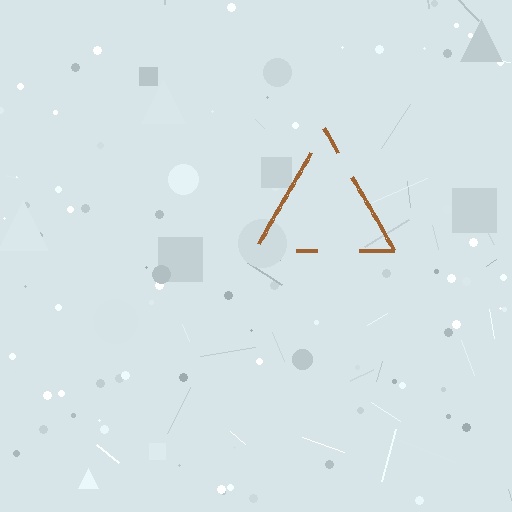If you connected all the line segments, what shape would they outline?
They would outline a triangle.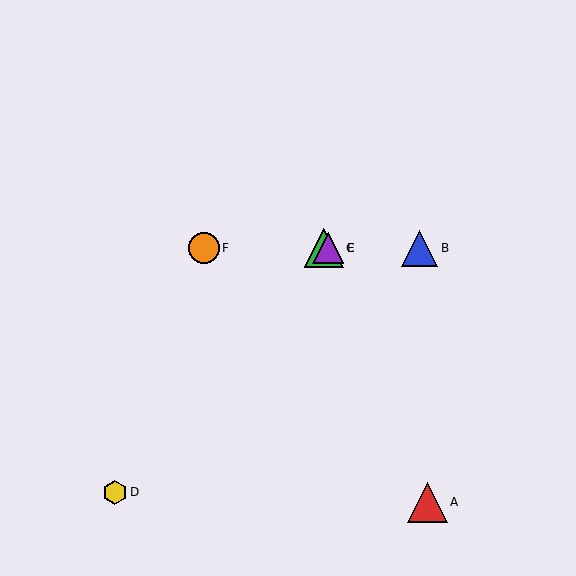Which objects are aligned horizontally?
Objects B, C, E, F are aligned horizontally.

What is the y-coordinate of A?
Object A is at y≈502.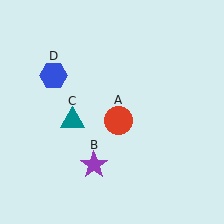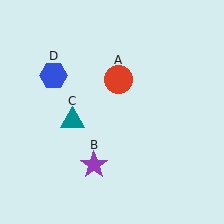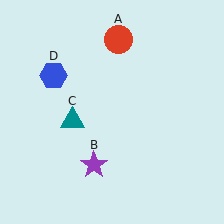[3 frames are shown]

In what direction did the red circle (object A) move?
The red circle (object A) moved up.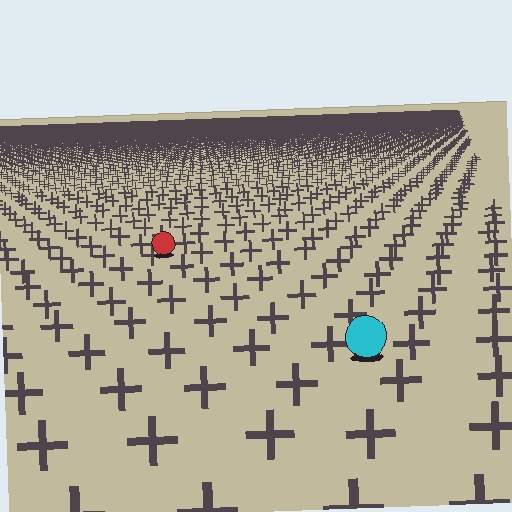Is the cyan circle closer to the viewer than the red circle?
Yes. The cyan circle is closer — you can tell from the texture gradient: the ground texture is coarser near it.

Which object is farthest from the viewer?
The red circle is farthest from the viewer. It appears smaller and the ground texture around it is denser.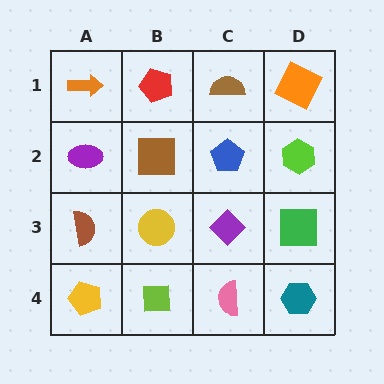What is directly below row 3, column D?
A teal hexagon.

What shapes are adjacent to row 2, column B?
A red pentagon (row 1, column B), a yellow circle (row 3, column B), a purple ellipse (row 2, column A), a blue pentagon (row 2, column C).